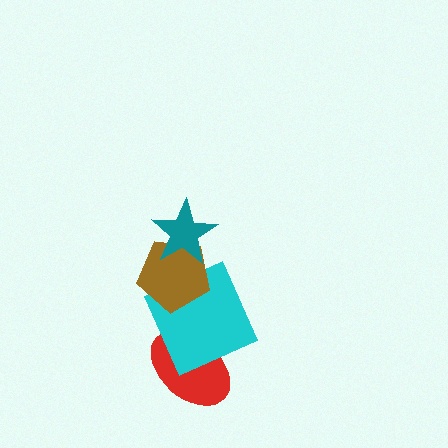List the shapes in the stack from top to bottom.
From top to bottom: the teal star, the brown pentagon, the cyan square, the red ellipse.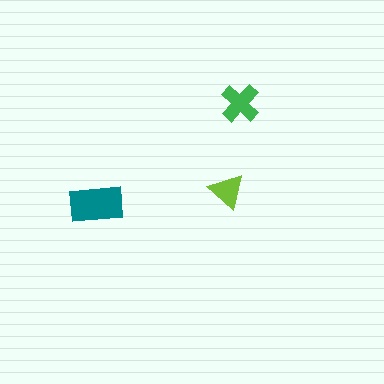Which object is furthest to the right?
The green cross is rightmost.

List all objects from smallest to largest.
The lime triangle, the green cross, the teal rectangle.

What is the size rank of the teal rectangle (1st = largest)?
1st.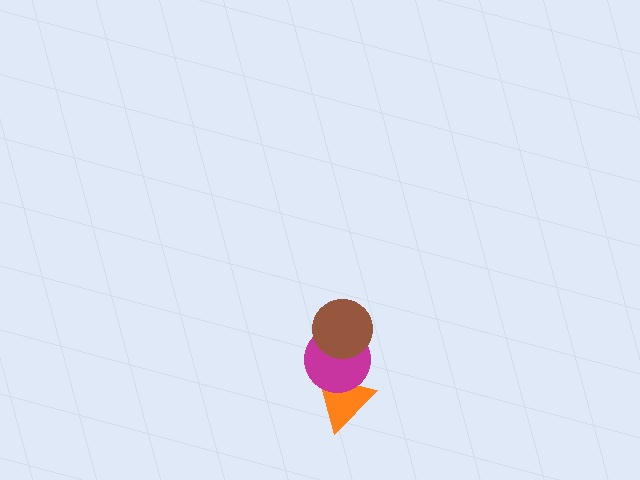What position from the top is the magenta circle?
The magenta circle is 2nd from the top.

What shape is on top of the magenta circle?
The brown circle is on top of the magenta circle.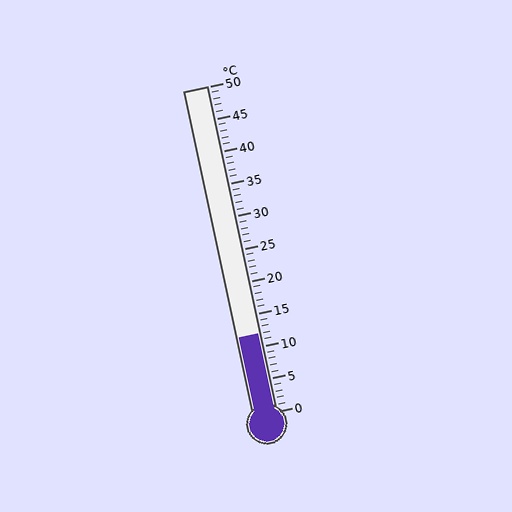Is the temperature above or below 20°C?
The temperature is below 20°C.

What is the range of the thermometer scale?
The thermometer scale ranges from 0°C to 50°C.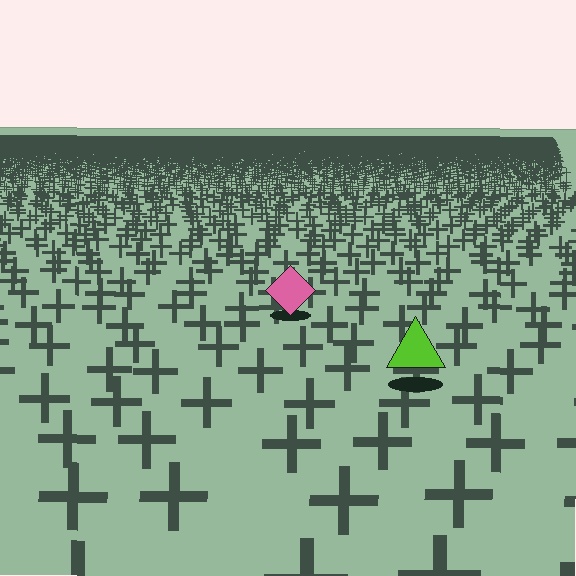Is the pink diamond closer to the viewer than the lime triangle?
No. The lime triangle is closer — you can tell from the texture gradient: the ground texture is coarser near it.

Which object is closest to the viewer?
The lime triangle is closest. The texture marks near it are larger and more spread out.